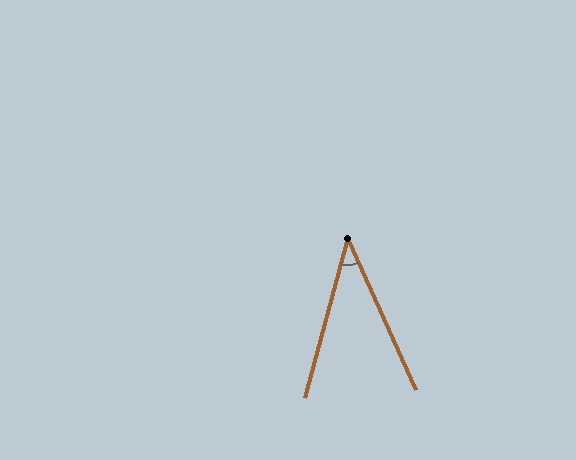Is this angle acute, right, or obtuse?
It is acute.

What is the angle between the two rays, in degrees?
Approximately 39 degrees.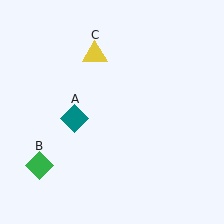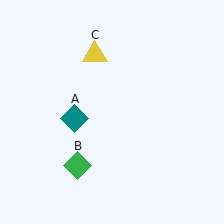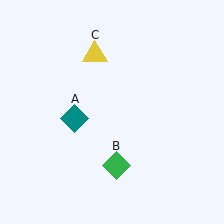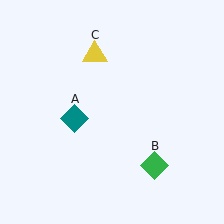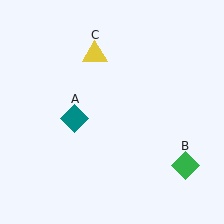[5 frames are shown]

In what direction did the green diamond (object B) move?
The green diamond (object B) moved right.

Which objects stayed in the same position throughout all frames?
Teal diamond (object A) and yellow triangle (object C) remained stationary.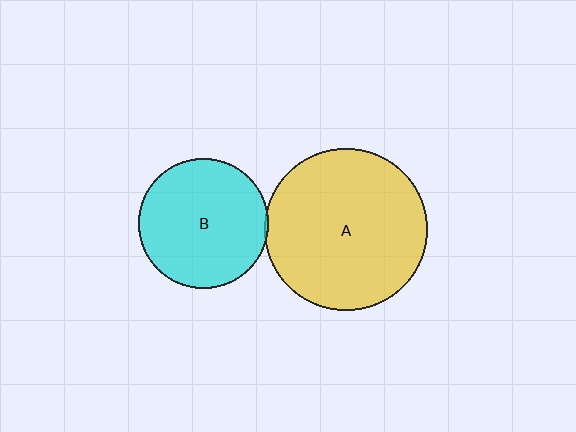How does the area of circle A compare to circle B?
Approximately 1.6 times.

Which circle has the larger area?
Circle A (yellow).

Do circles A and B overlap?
Yes.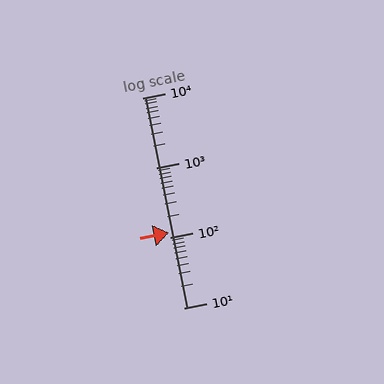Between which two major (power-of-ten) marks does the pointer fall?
The pointer is between 100 and 1000.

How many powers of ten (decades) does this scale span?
The scale spans 3 decades, from 10 to 10000.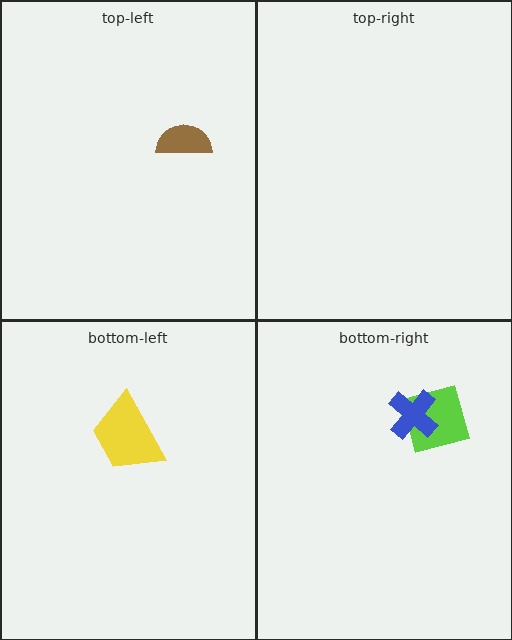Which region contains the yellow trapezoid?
The bottom-left region.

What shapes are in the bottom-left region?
The yellow trapezoid.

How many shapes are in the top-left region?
1.